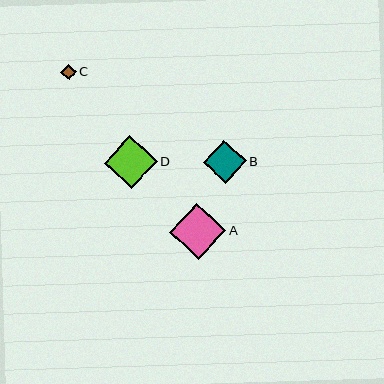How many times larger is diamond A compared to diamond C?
Diamond A is approximately 3.6 times the size of diamond C.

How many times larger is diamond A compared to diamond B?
Diamond A is approximately 1.3 times the size of diamond B.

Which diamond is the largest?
Diamond A is the largest with a size of approximately 56 pixels.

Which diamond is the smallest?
Diamond C is the smallest with a size of approximately 16 pixels.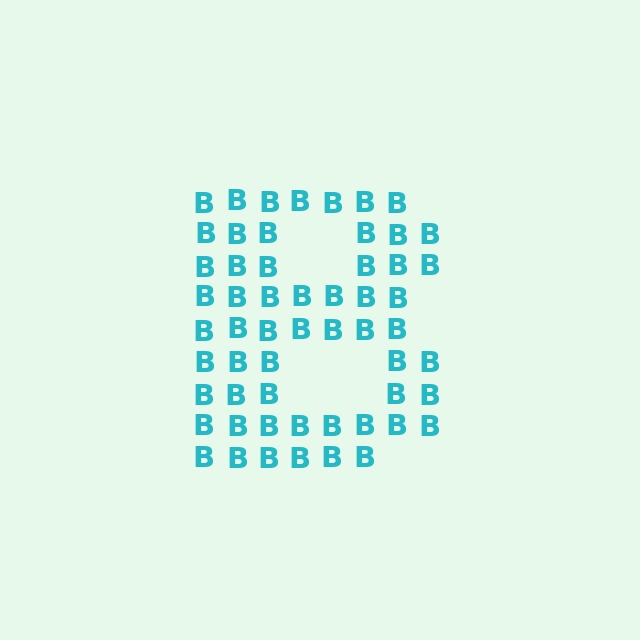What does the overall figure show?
The overall figure shows the letter B.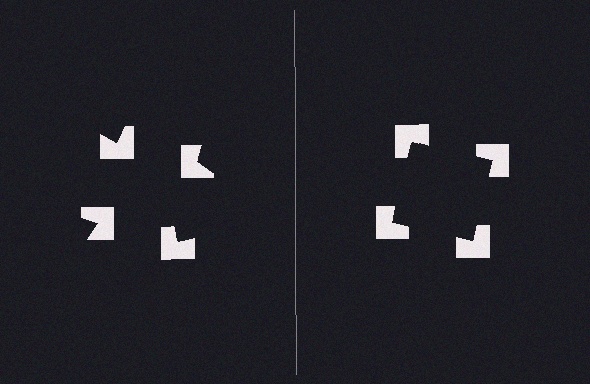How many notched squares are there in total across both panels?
8 — 4 on each side.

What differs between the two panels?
The notched squares are positioned identically on both sides; only the wedge orientations differ. On the right they align to a square; on the left they are misaligned.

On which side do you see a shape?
An illusory square appears on the right side. On the left side the wedge cuts are rotated, so no coherent shape forms.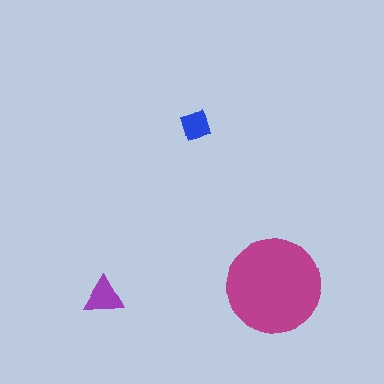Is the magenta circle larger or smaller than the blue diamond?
Larger.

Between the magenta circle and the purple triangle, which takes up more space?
The magenta circle.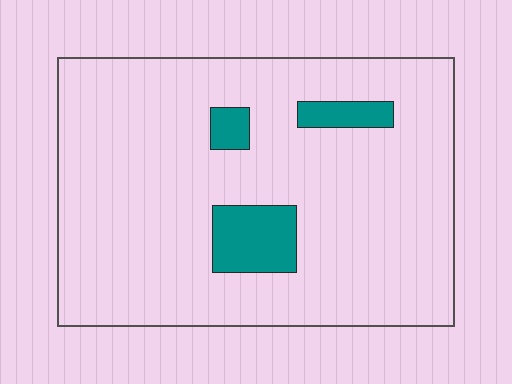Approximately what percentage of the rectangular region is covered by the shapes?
Approximately 10%.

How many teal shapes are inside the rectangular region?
3.